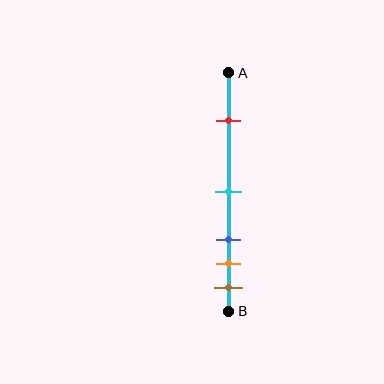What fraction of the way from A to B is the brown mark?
The brown mark is approximately 90% (0.9) of the way from A to B.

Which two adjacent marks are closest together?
The orange and brown marks are the closest adjacent pair.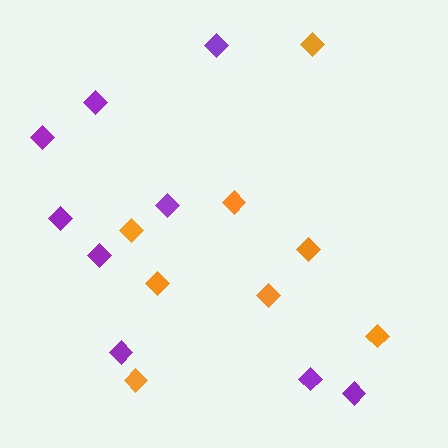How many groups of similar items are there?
There are 2 groups: one group of orange diamonds (8) and one group of purple diamonds (9).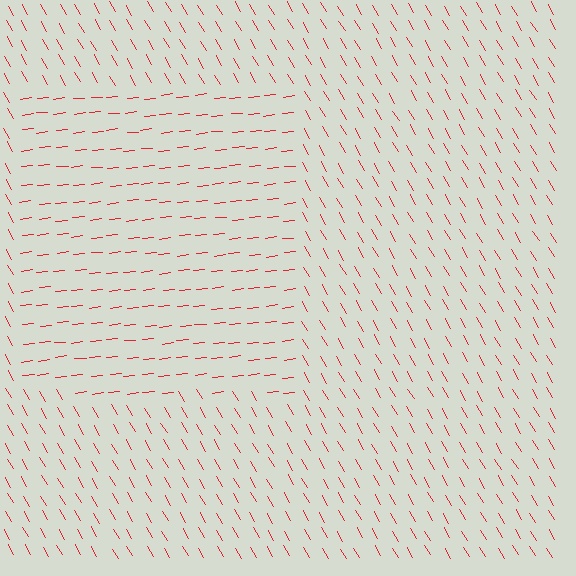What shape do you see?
I see a rectangle.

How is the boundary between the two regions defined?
The boundary is defined purely by a change in line orientation (approximately 66 degrees difference). All lines are the same color and thickness.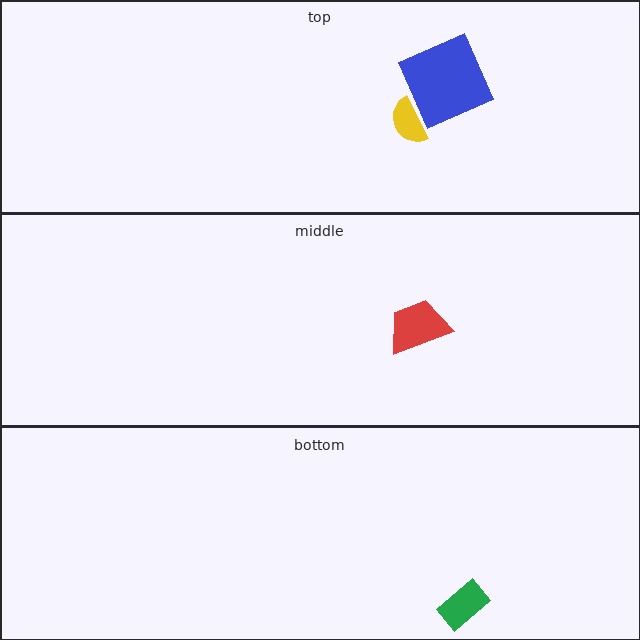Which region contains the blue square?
The top region.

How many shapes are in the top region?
2.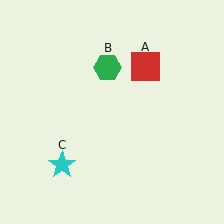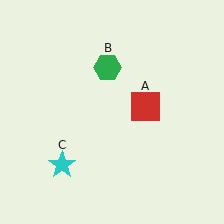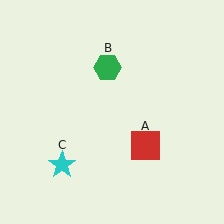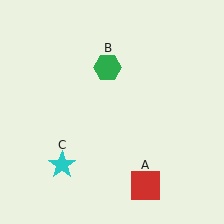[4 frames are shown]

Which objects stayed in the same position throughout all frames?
Green hexagon (object B) and cyan star (object C) remained stationary.